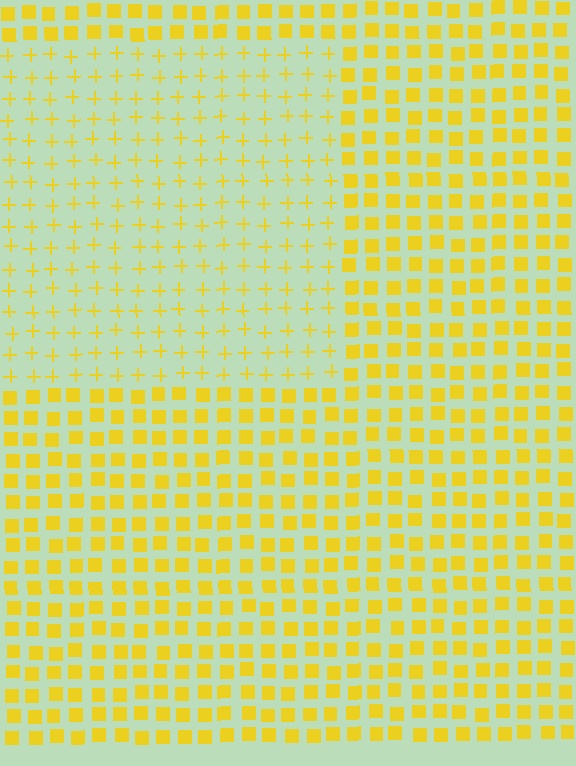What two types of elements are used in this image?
The image uses plus signs inside the rectangle region and squares outside it.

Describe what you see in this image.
The image is filled with small yellow elements arranged in a uniform grid. A rectangle-shaped region contains plus signs, while the surrounding area contains squares. The boundary is defined purely by the change in element shape.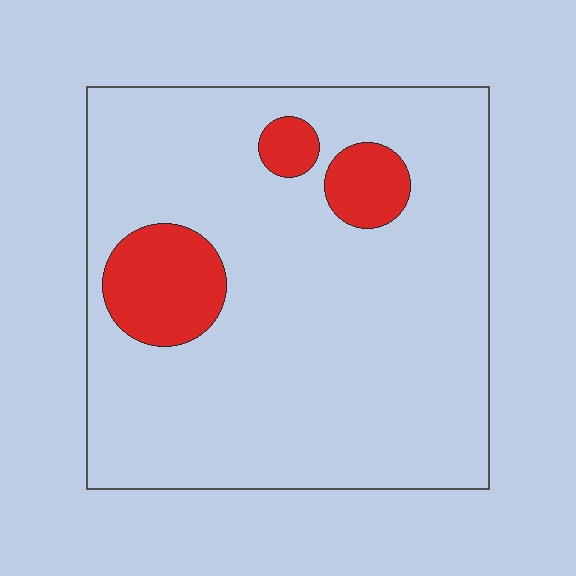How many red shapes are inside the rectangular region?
3.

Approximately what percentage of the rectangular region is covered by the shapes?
Approximately 15%.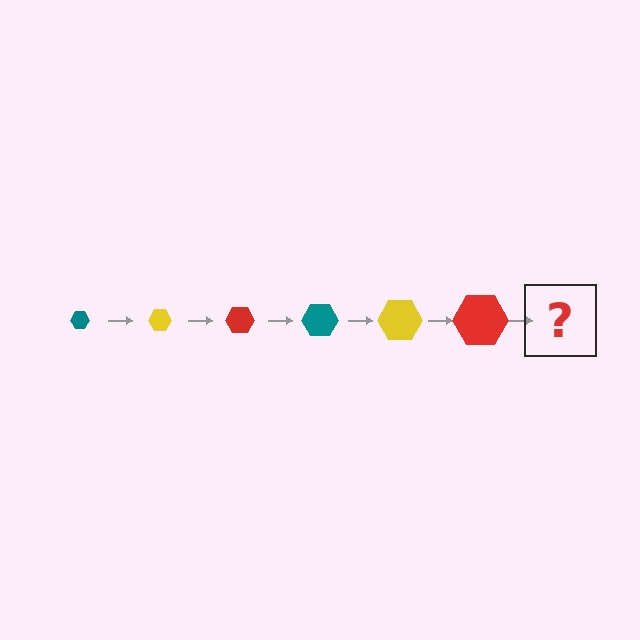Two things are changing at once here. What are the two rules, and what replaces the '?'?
The two rules are that the hexagon grows larger each step and the color cycles through teal, yellow, and red. The '?' should be a teal hexagon, larger than the previous one.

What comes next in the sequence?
The next element should be a teal hexagon, larger than the previous one.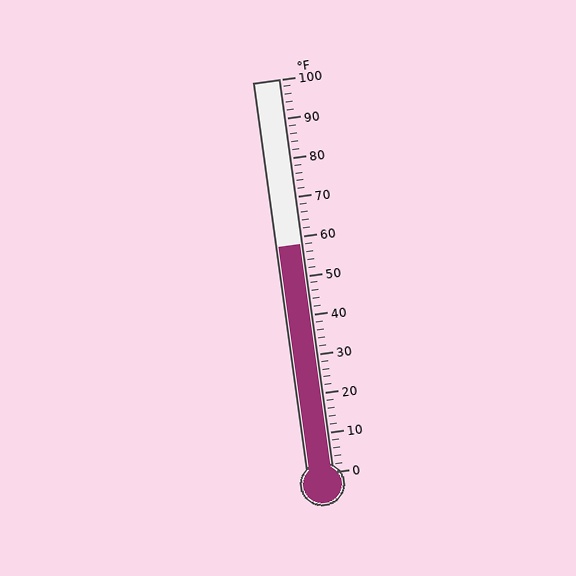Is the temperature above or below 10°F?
The temperature is above 10°F.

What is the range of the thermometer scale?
The thermometer scale ranges from 0°F to 100°F.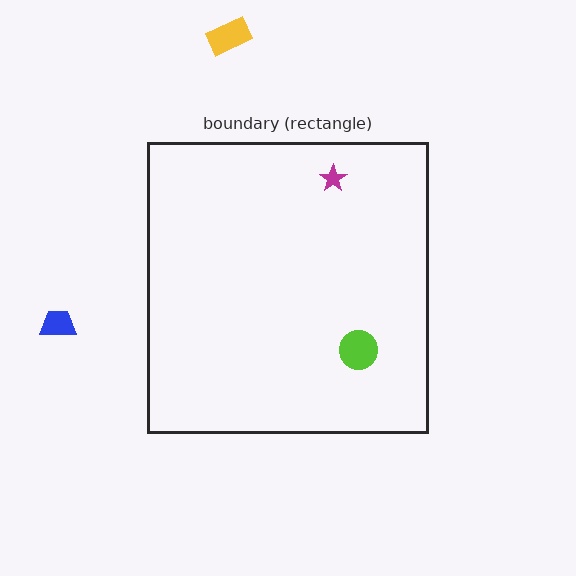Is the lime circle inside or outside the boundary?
Inside.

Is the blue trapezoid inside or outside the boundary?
Outside.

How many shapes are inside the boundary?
2 inside, 2 outside.